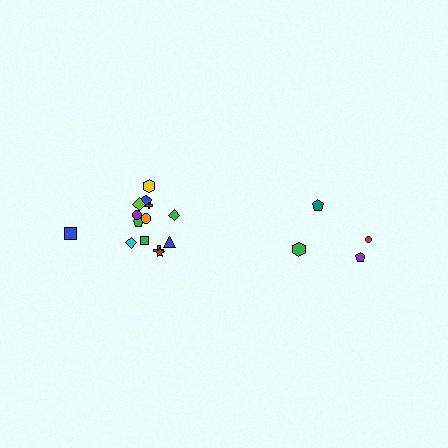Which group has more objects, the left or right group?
The left group.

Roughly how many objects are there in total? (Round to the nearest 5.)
Roughly 20 objects in total.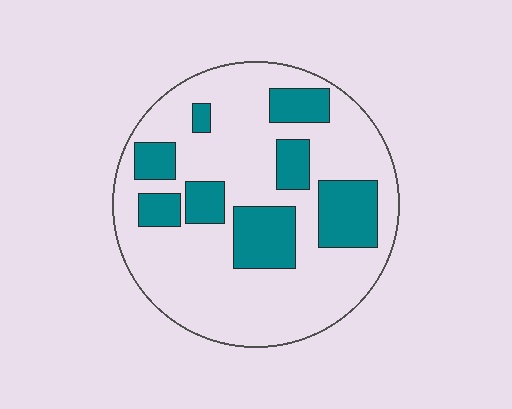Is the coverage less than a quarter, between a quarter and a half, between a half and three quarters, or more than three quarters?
Between a quarter and a half.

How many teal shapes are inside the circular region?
8.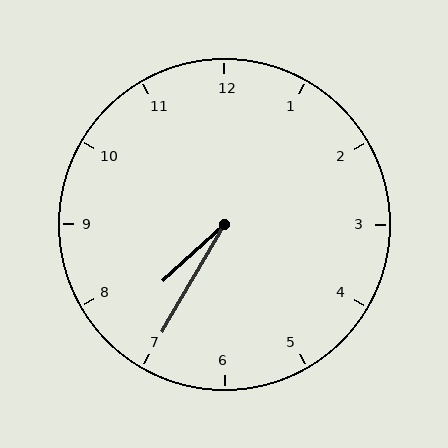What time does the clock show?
7:35.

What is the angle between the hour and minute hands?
Approximately 18 degrees.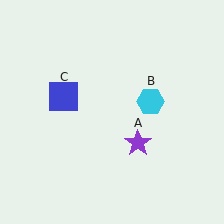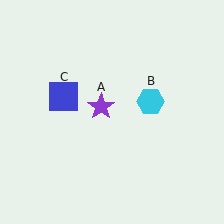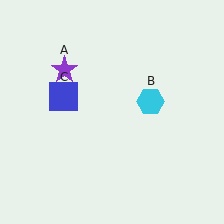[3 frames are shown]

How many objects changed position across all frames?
1 object changed position: purple star (object A).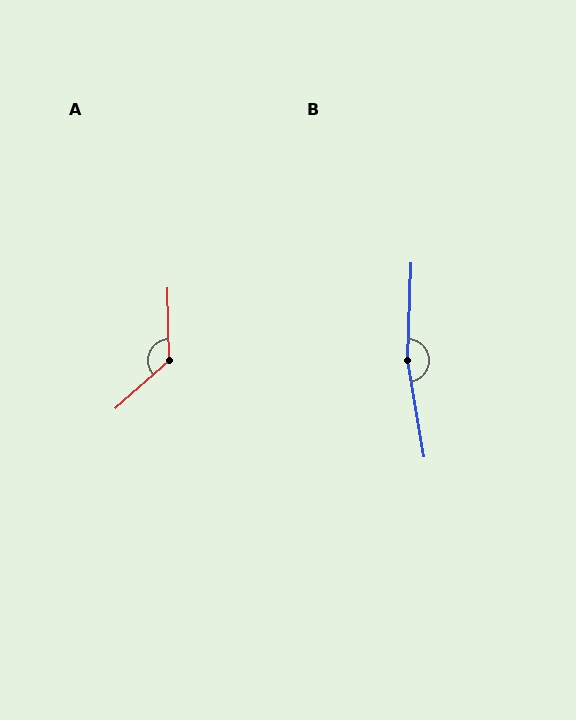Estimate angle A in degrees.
Approximately 131 degrees.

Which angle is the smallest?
A, at approximately 131 degrees.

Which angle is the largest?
B, at approximately 169 degrees.